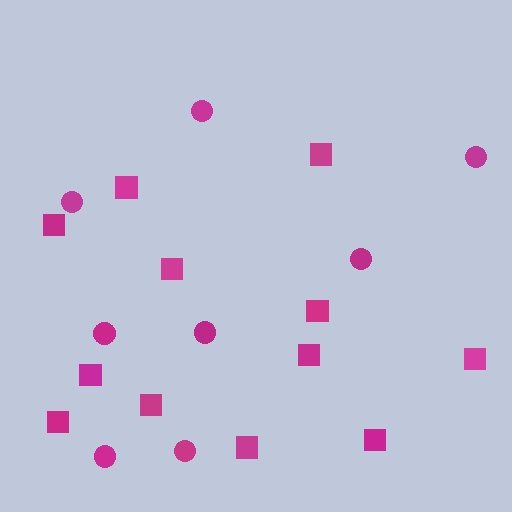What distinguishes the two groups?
There are 2 groups: one group of circles (8) and one group of squares (12).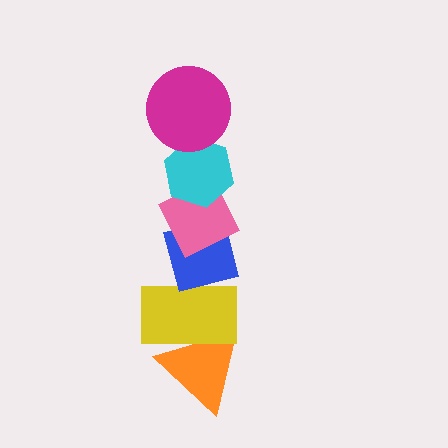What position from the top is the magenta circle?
The magenta circle is 1st from the top.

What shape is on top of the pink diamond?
The cyan hexagon is on top of the pink diamond.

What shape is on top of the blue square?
The pink diamond is on top of the blue square.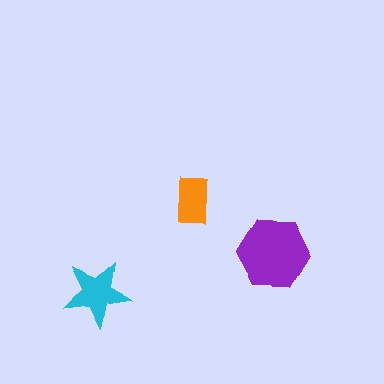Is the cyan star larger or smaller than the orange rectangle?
Larger.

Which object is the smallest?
The orange rectangle.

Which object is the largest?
The purple hexagon.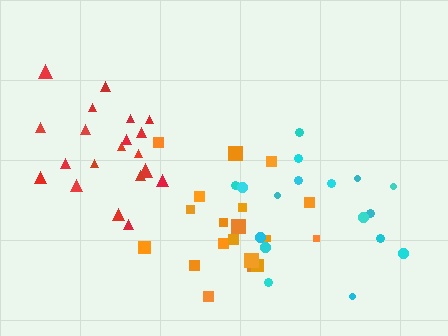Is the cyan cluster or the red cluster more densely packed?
Red.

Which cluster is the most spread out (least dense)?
Cyan.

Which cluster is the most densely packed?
Orange.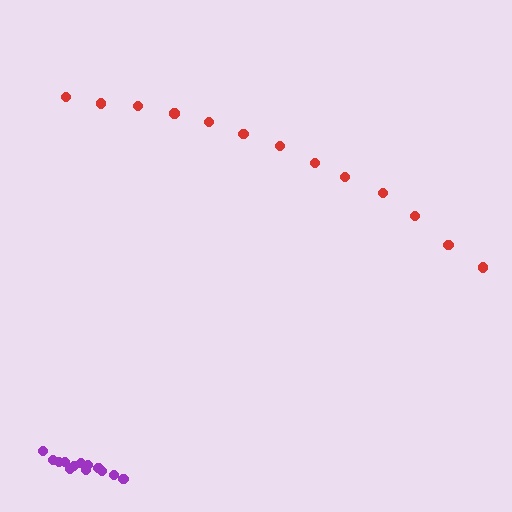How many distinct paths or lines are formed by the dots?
There are 2 distinct paths.